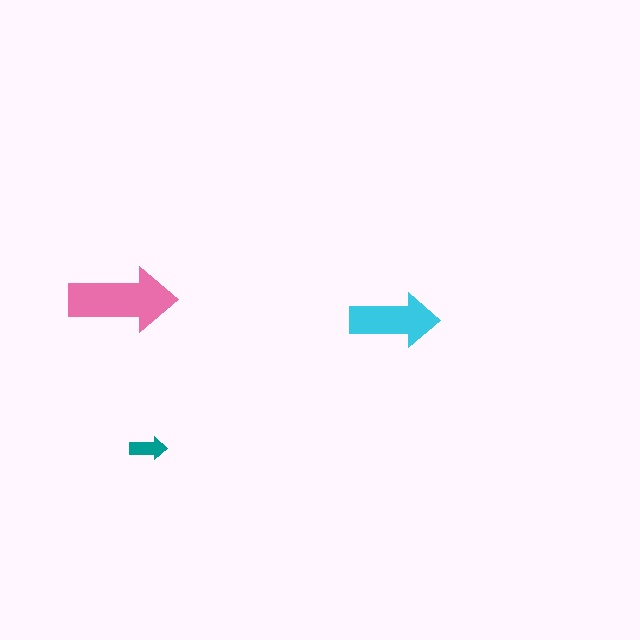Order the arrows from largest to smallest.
the pink one, the cyan one, the teal one.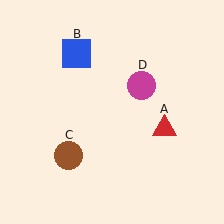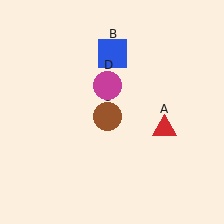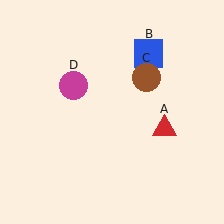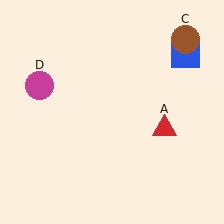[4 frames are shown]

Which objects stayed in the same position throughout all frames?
Red triangle (object A) remained stationary.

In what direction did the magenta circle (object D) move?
The magenta circle (object D) moved left.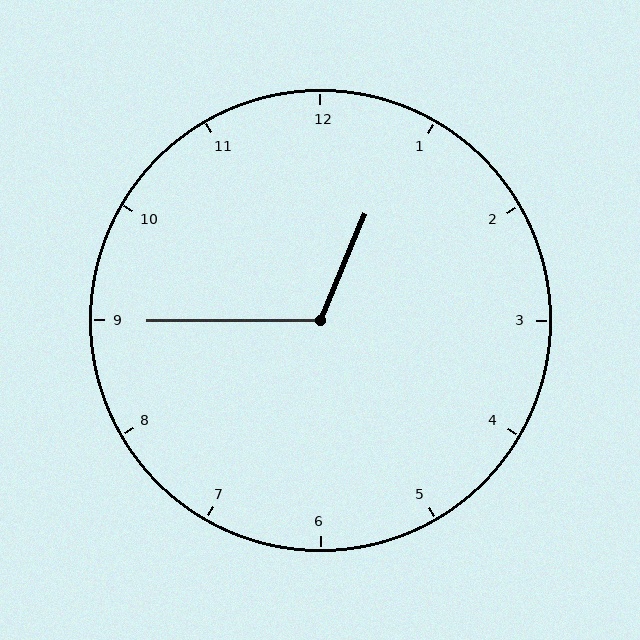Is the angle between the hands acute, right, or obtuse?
It is obtuse.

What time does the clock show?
12:45.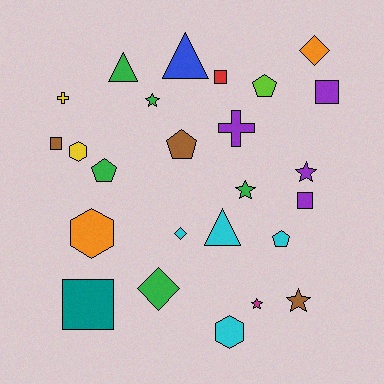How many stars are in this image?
There are 5 stars.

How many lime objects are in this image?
There is 1 lime object.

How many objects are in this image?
There are 25 objects.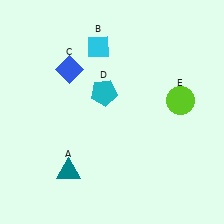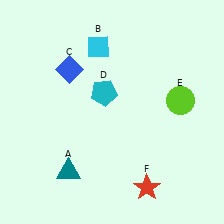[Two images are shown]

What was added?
A red star (F) was added in Image 2.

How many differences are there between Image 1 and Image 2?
There is 1 difference between the two images.